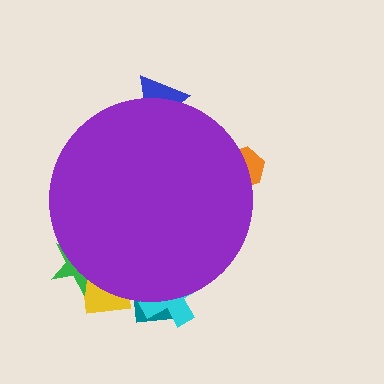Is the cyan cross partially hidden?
Yes, the cyan cross is partially hidden behind the purple circle.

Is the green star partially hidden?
Yes, the green star is partially hidden behind the purple circle.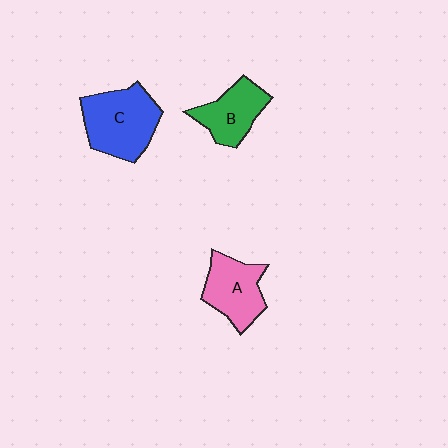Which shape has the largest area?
Shape C (blue).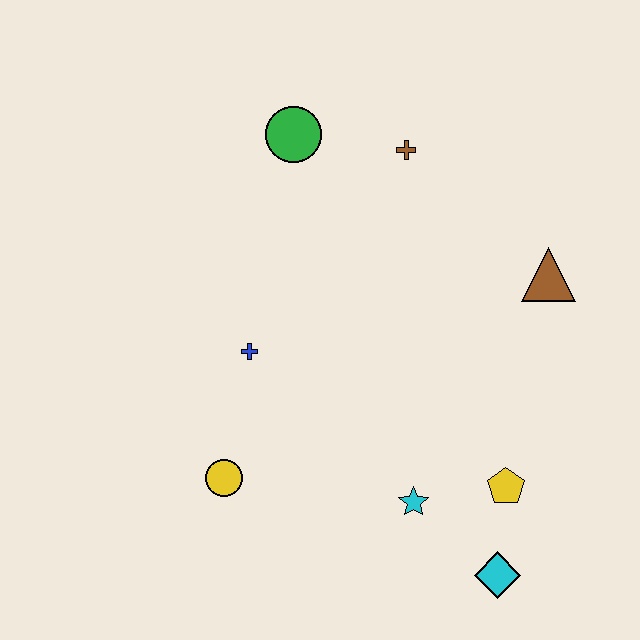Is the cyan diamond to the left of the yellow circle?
No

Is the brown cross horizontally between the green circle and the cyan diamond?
Yes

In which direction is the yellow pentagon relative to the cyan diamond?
The yellow pentagon is above the cyan diamond.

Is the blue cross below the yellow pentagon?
No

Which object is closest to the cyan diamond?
The yellow pentagon is closest to the cyan diamond.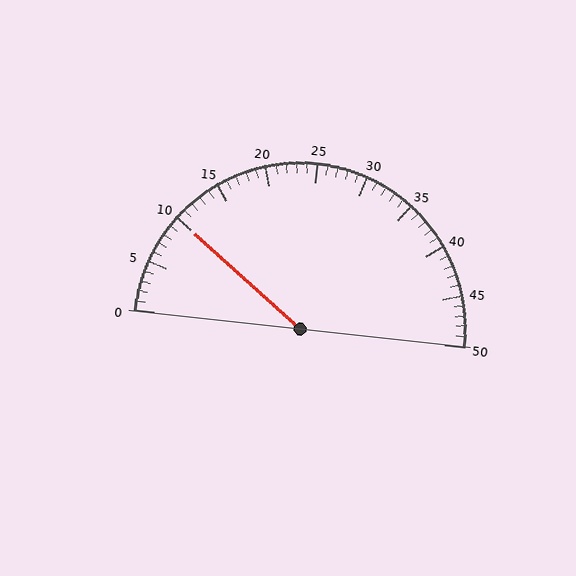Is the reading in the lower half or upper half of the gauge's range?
The reading is in the lower half of the range (0 to 50).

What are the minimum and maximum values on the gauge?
The gauge ranges from 0 to 50.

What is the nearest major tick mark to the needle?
The nearest major tick mark is 10.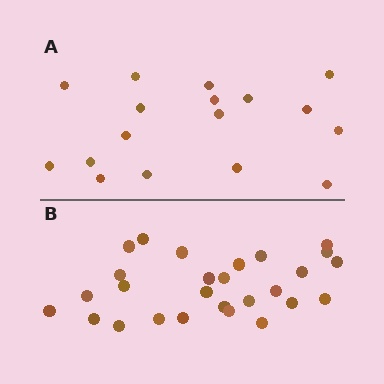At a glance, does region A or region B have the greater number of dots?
Region B (the bottom region) has more dots.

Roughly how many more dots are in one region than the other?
Region B has roughly 10 or so more dots than region A.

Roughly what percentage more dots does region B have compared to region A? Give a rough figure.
About 60% more.